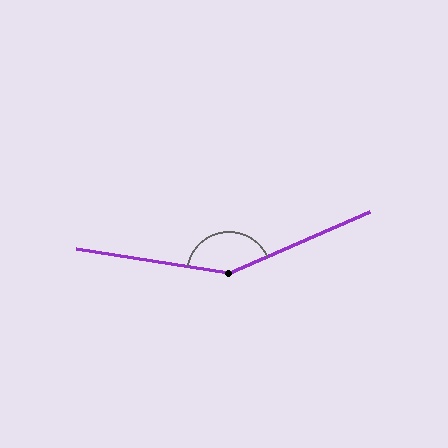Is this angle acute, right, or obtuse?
It is obtuse.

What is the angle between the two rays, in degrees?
Approximately 147 degrees.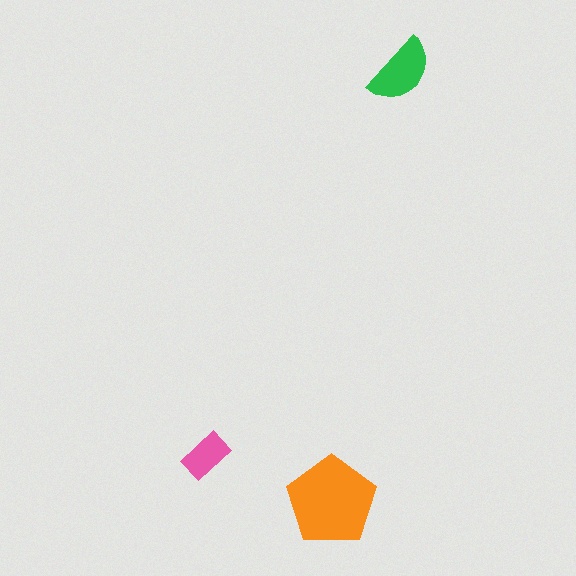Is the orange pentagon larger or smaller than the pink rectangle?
Larger.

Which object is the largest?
The orange pentagon.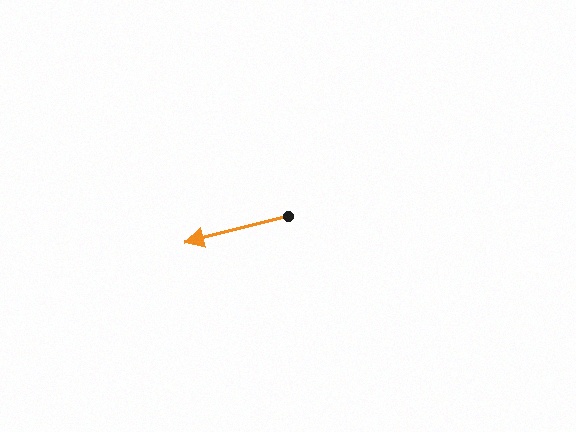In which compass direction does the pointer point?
West.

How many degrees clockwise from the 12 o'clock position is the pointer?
Approximately 256 degrees.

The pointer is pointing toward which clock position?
Roughly 9 o'clock.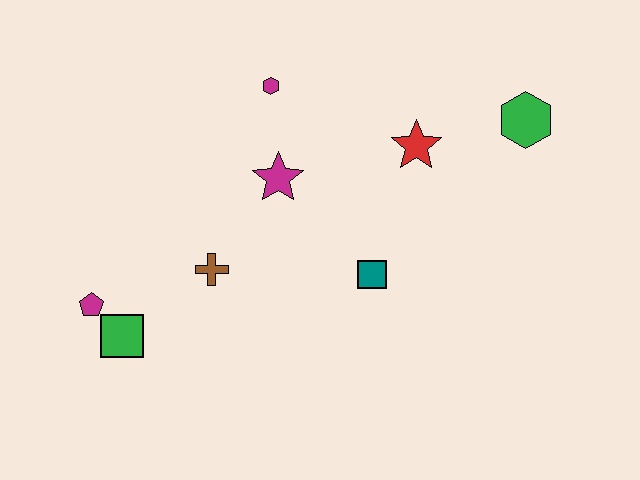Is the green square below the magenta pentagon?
Yes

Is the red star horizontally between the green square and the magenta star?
No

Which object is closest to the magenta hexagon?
The magenta star is closest to the magenta hexagon.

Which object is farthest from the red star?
The magenta pentagon is farthest from the red star.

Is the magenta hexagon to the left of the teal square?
Yes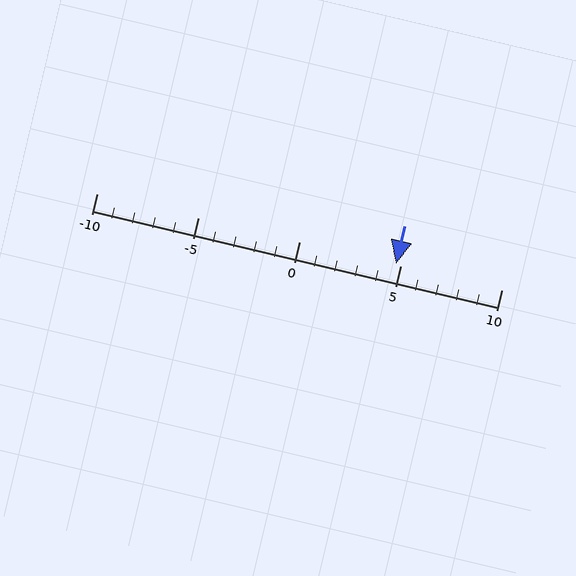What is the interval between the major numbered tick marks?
The major tick marks are spaced 5 units apart.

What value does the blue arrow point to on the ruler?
The blue arrow points to approximately 5.